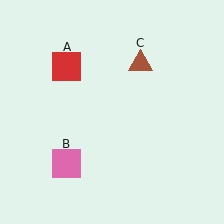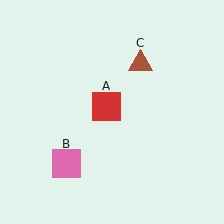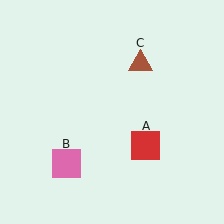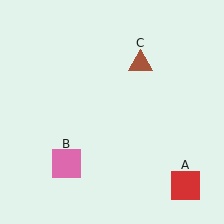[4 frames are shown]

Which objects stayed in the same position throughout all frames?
Pink square (object B) and brown triangle (object C) remained stationary.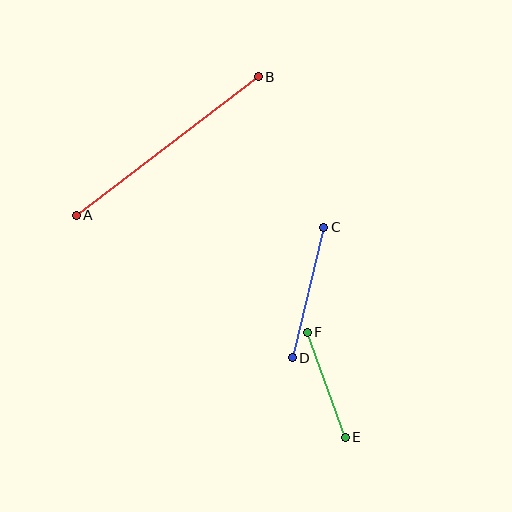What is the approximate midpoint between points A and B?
The midpoint is at approximately (167, 146) pixels.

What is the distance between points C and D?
The distance is approximately 134 pixels.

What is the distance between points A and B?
The distance is approximately 229 pixels.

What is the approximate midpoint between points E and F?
The midpoint is at approximately (326, 385) pixels.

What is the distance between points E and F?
The distance is approximately 112 pixels.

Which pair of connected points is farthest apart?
Points A and B are farthest apart.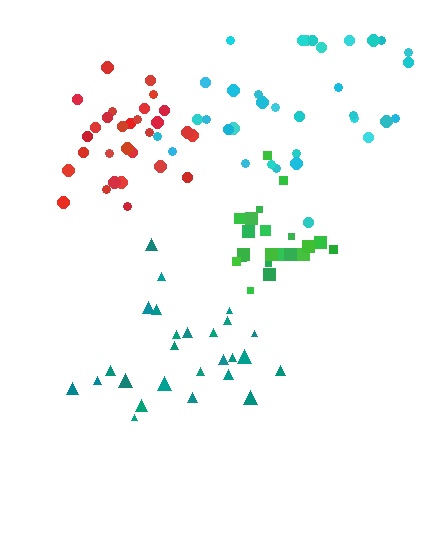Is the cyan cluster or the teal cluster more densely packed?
Teal.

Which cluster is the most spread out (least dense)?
Cyan.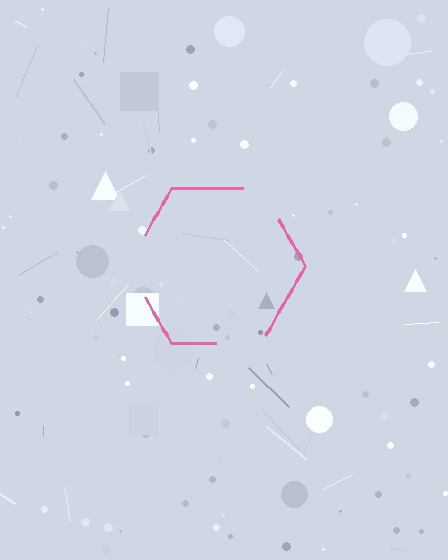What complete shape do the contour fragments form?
The contour fragments form a hexagon.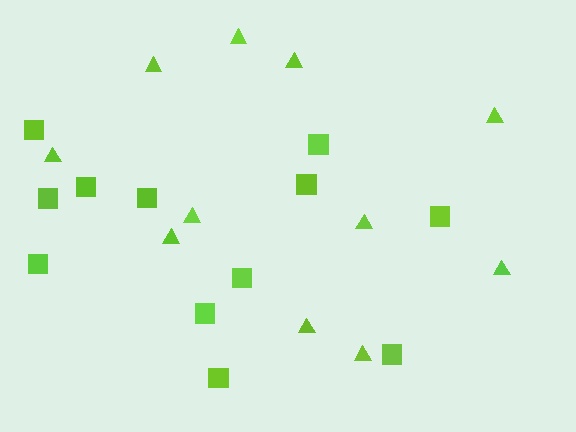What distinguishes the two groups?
There are 2 groups: one group of squares (12) and one group of triangles (11).